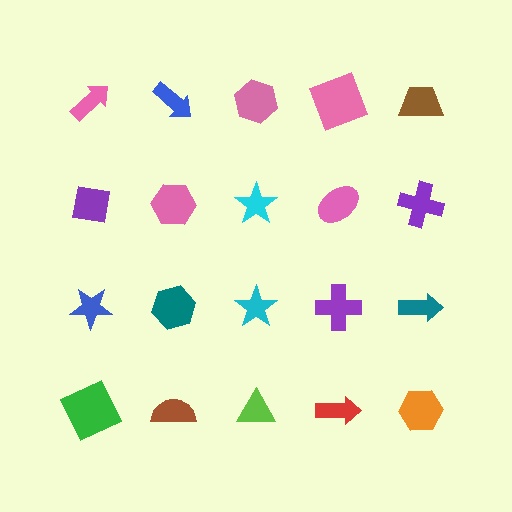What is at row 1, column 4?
A pink square.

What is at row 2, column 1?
A purple square.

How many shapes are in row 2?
5 shapes.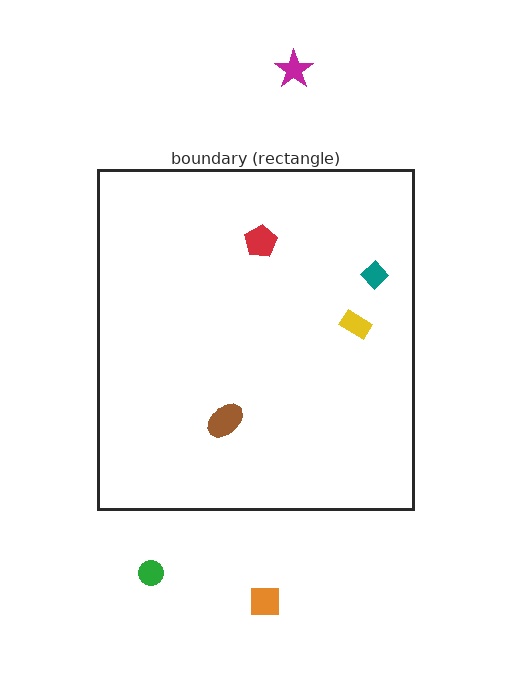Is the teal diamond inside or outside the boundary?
Inside.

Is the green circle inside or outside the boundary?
Outside.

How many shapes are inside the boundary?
4 inside, 3 outside.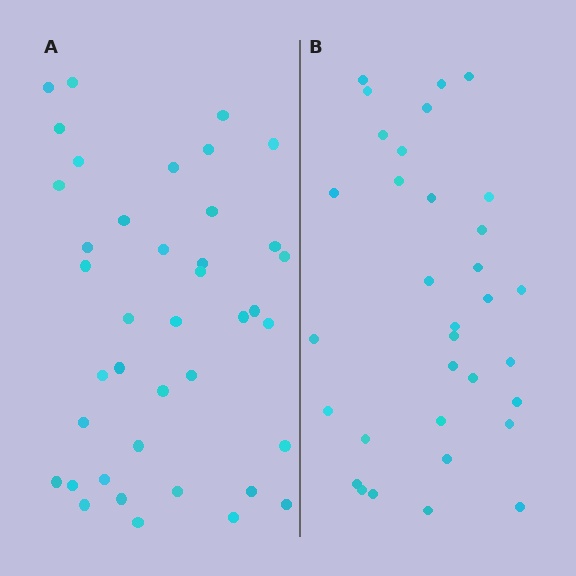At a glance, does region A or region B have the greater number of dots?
Region A (the left region) has more dots.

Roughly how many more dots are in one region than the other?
Region A has roughly 8 or so more dots than region B.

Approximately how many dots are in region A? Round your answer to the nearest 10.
About 40 dots.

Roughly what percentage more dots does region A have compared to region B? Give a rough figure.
About 20% more.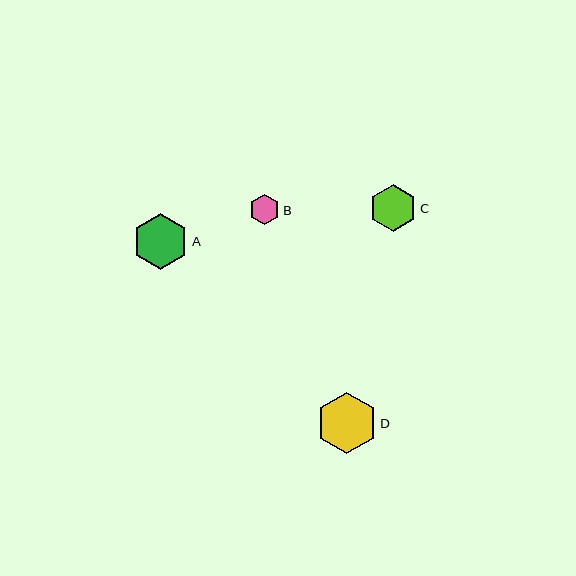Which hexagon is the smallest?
Hexagon B is the smallest with a size of approximately 31 pixels.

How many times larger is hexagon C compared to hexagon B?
Hexagon C is approximately 1.5 times the size of hexagon B.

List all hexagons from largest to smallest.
From largest to smallest: D, A, C, B.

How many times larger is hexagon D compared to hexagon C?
Hexagon D is approximately 1.3 times the size of hexagon C.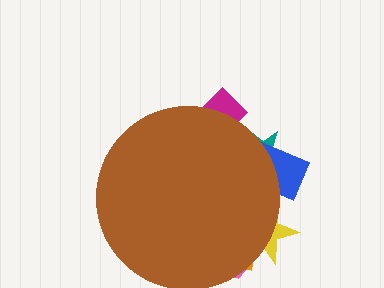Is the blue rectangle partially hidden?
Yes, the blue rectangle is partially hidden behind the brown circle.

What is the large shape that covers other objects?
A brown circle.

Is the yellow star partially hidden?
Yes, the yellow star is partially hidden behind the brown circle.